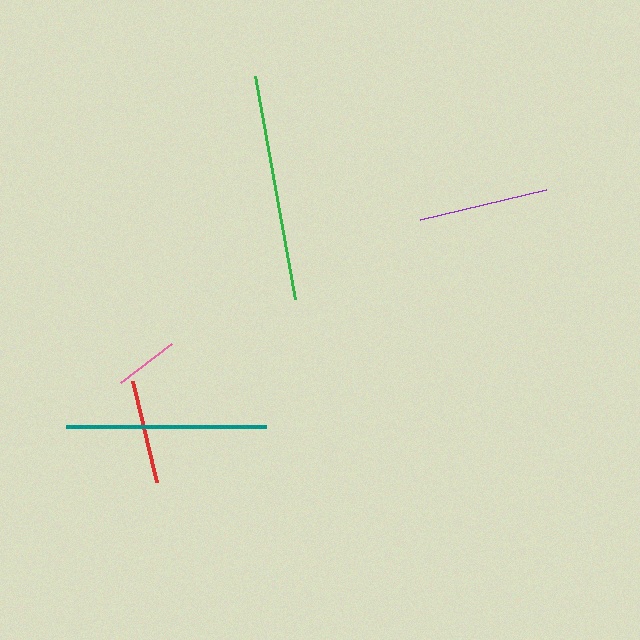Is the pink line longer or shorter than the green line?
The green line is longer than the pink line.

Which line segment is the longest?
The green line is the longest at approximately 227 pixels.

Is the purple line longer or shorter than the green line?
The green line is longer than the purple line.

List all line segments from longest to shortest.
From longest to shortest: green, teal, purple, red, pink.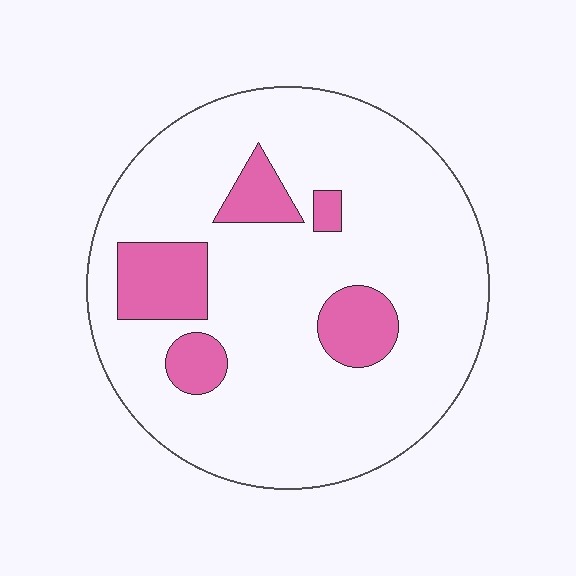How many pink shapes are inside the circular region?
5.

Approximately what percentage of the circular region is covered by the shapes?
Approximately 15%.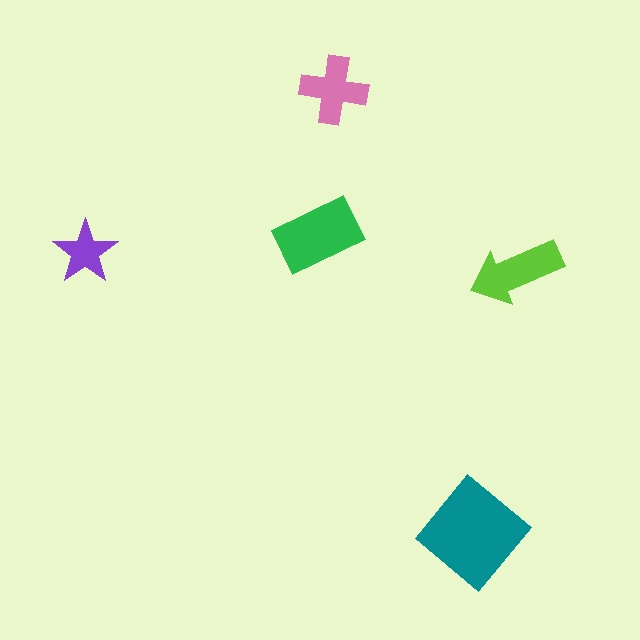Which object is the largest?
The teal diamond.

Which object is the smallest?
The purple star.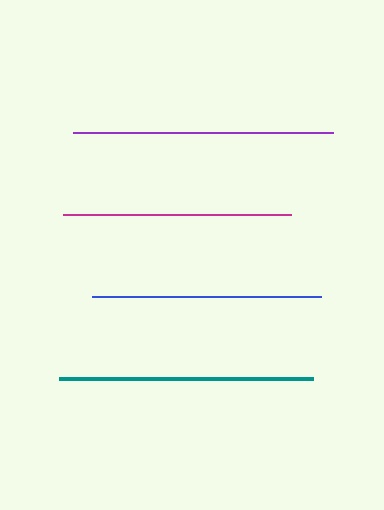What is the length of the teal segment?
The teal segment is approximately 254 pixels long.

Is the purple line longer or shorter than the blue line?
The purple line is longer than the blue line.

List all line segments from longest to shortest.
From longest to shortest: purple, teal, blue, magenta.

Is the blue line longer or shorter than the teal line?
The teal line is longer than the blue line.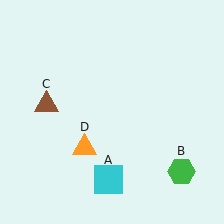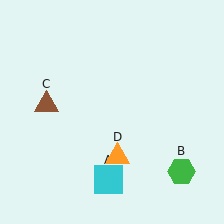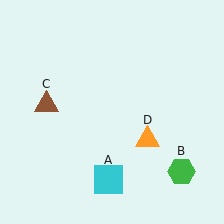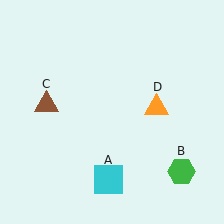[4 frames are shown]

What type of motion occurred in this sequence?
The orange triangle (object D) rotated counterclockwise around the center of the scene.